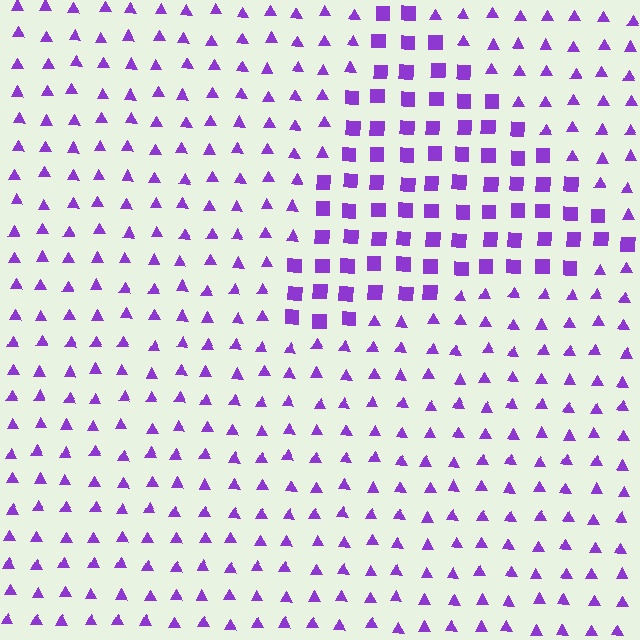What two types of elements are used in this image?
The image uses squares inside the triangle region and triangles outside it.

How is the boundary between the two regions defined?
The boundary is defined by a change in element shape: squares inside vs. triangles outside. All elements share the same color and spacing.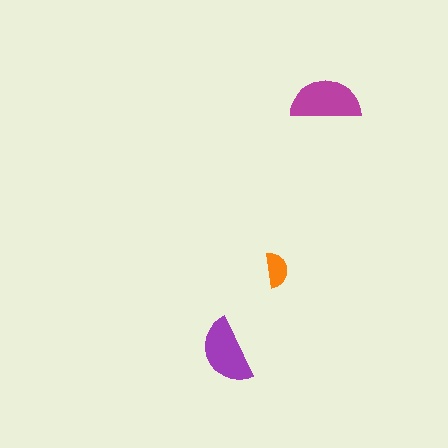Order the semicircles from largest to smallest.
the magenta one, the purple one, the orange one.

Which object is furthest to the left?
The purple semicircle is leftmost.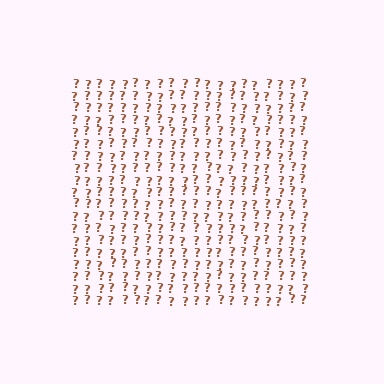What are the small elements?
The small elements are question marks.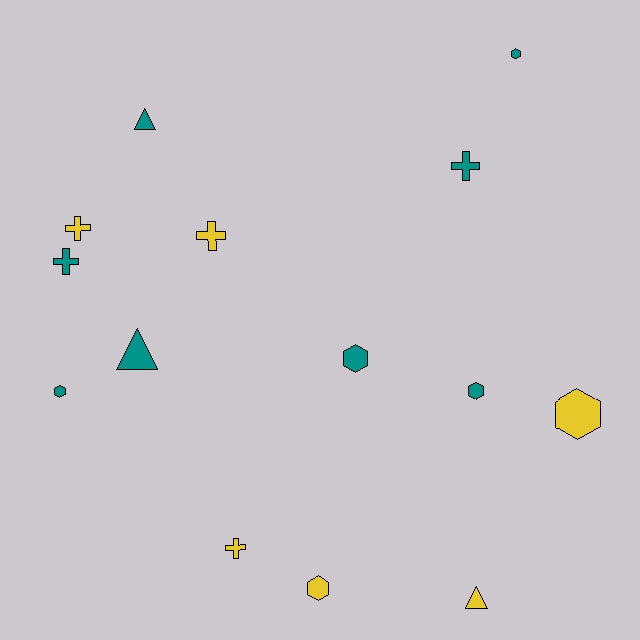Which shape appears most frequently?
Hexagon, with 6 objects.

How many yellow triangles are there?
There is 1 yellow triangle.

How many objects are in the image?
There are 14 objects.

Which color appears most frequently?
Teal, with 8 objects.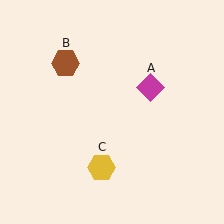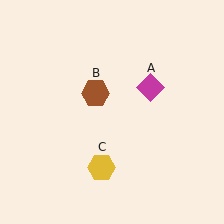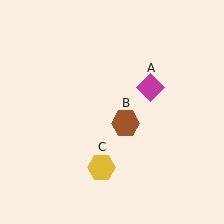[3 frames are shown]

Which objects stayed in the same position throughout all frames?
Magenta diamond (object A) and yellow hexagon (object C) remained stationary.